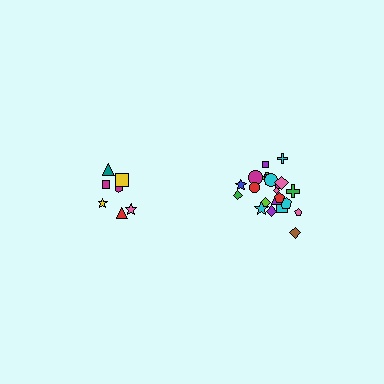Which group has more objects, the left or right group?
The right group.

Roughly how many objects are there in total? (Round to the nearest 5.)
Roughly 30 objects in total.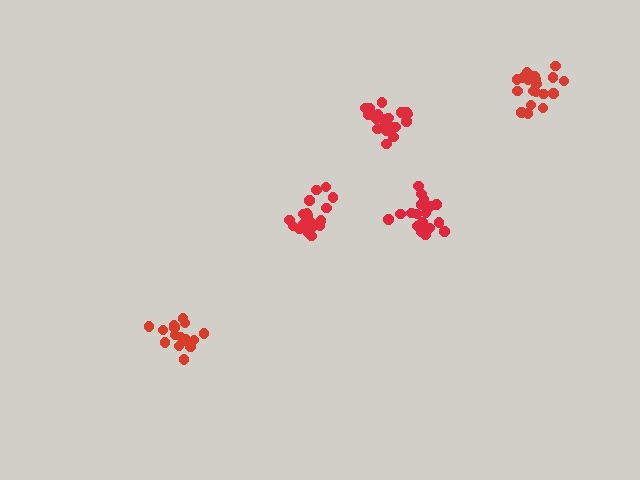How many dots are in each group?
Group 1: 20 dots, Group 2: 16 dots, Group 3: 21 dots, Group 4: 18 dots, Group 5: 20 dots (95 total).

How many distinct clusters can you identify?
There are 5 distinct clusters.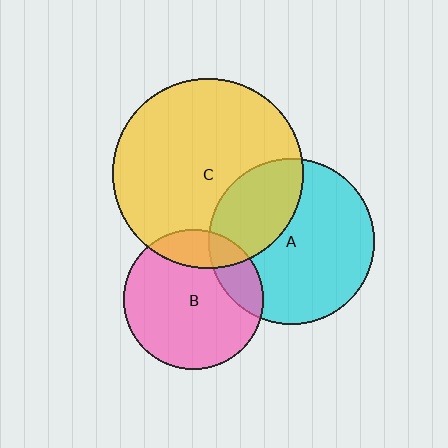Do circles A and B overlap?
Yes.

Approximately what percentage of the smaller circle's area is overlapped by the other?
Approximately 20%.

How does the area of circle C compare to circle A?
Approximately 1.3 times.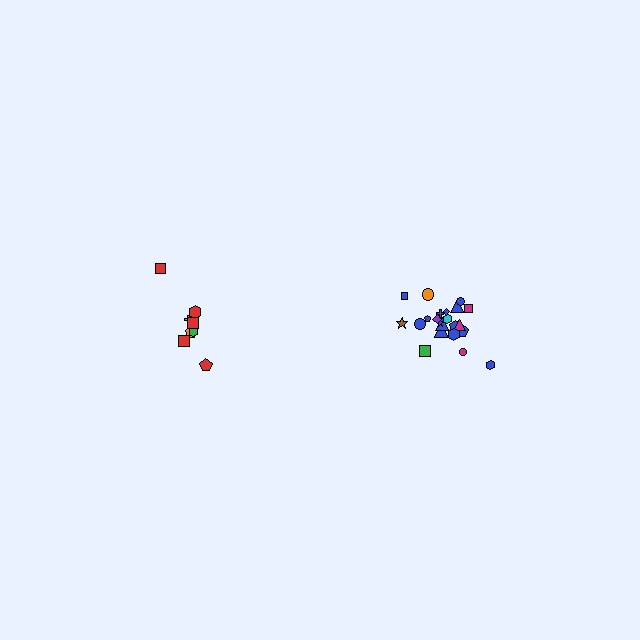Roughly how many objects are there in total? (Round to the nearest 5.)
Roughly 30 objects in total.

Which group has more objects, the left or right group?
The right group.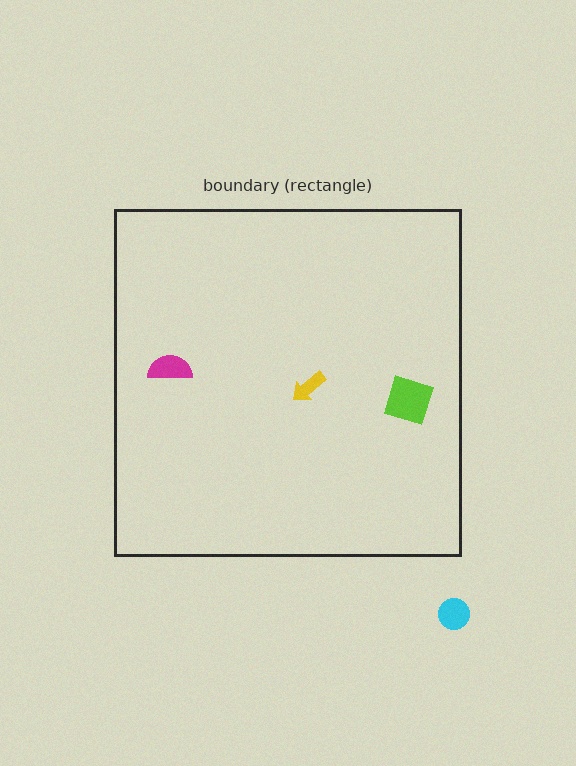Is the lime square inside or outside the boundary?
Inside.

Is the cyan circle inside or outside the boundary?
Outside.